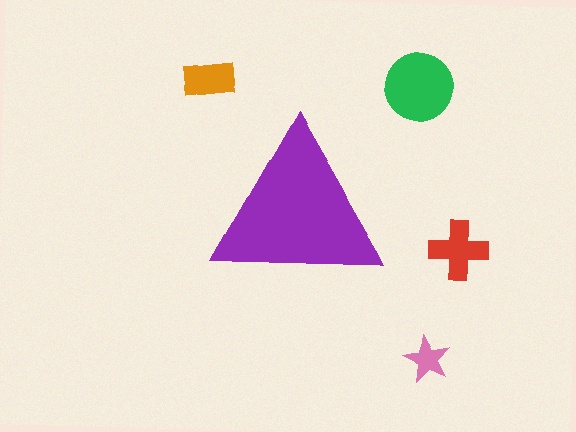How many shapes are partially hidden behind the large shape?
0 shapes are partially hidden.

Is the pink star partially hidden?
No, the pink star is fully visible.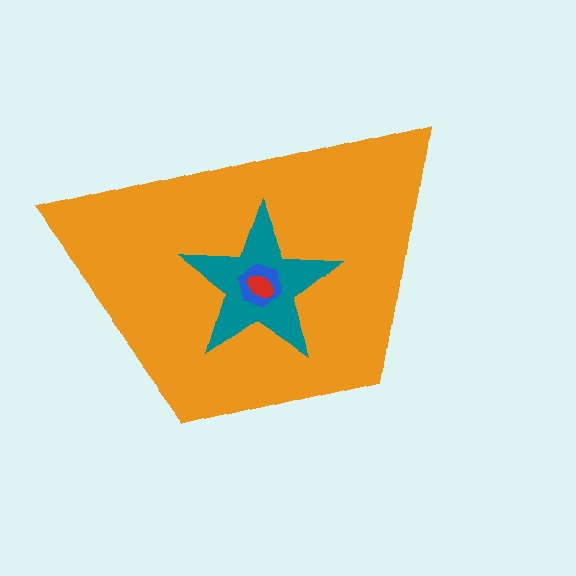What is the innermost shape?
The red ellipse.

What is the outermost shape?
The orange trapezoid.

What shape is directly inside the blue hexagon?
The red ellipse.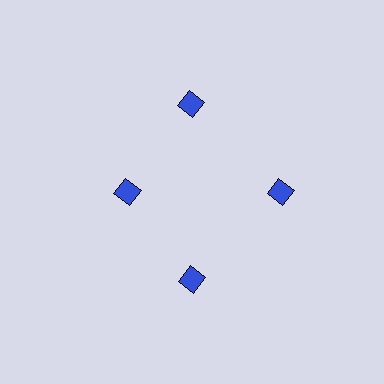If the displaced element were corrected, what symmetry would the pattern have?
It would have 4-fold rotational symmetry — the pattern would map onto itself every 90 degrees.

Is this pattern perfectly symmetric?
No. The 4 blue diamonds are arranged in a ring, but one element near the 9 o'clock position is pulled inward toward the center, breaking the 4-fold rotational symmetry.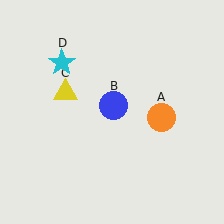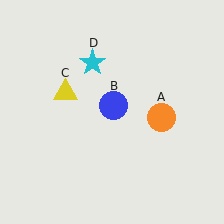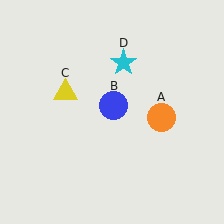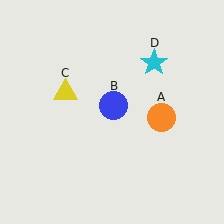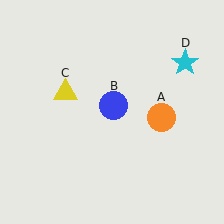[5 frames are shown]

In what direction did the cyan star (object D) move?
The cyan star (object D) moved right.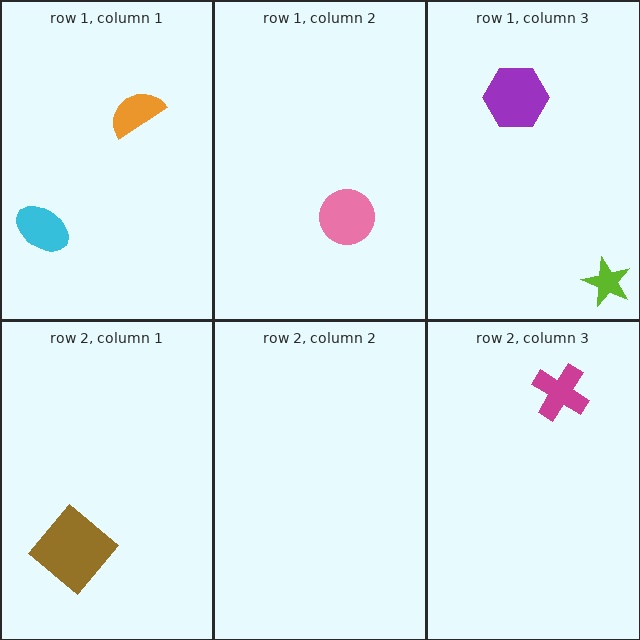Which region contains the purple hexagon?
The row 1, column 3 region.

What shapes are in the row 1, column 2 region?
The pink circle.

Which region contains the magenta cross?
The row 2, column 3 region.